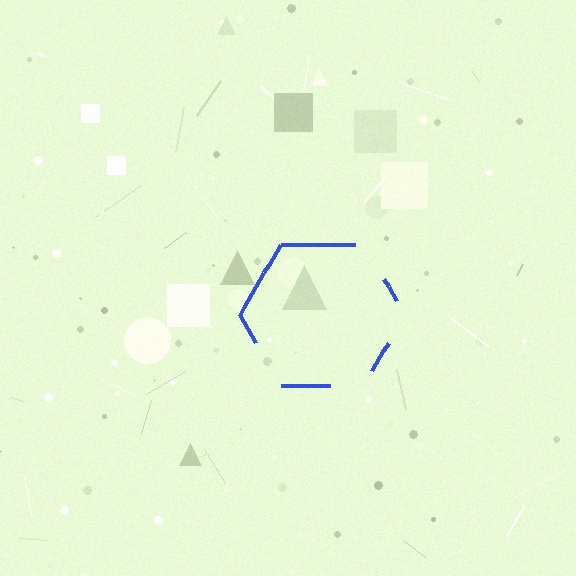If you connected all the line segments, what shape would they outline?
They would outline a hexagon.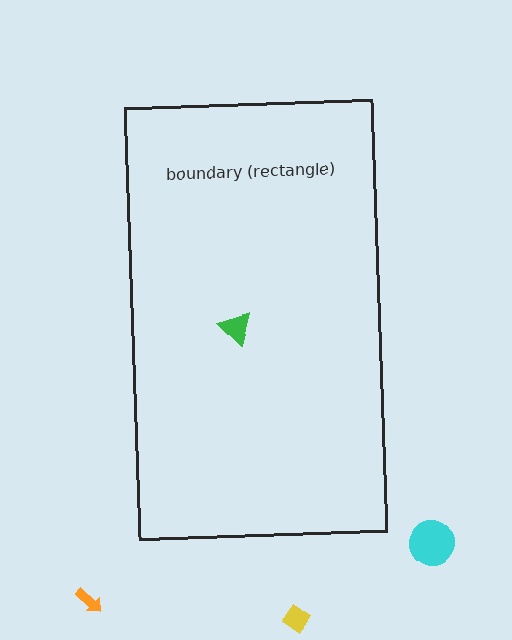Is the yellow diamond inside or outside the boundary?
Outside.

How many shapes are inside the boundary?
1 inside, 3 outside.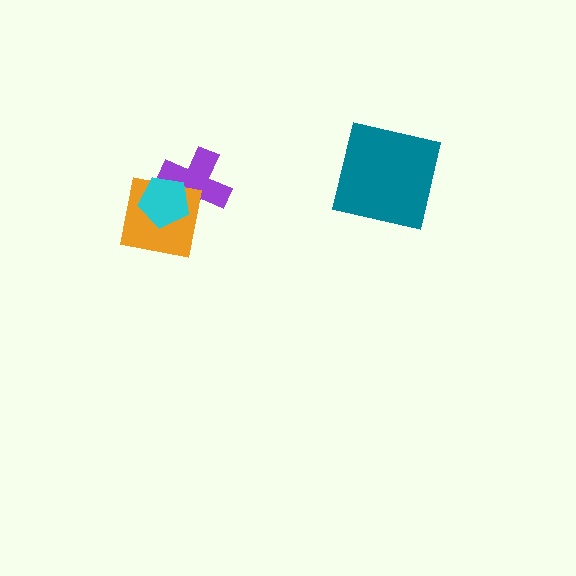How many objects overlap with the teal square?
0 objects overlap with the teal square.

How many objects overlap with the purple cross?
2 objects overlap with the purple cross.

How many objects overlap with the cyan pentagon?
2 objects overlap with the cyan pentagon.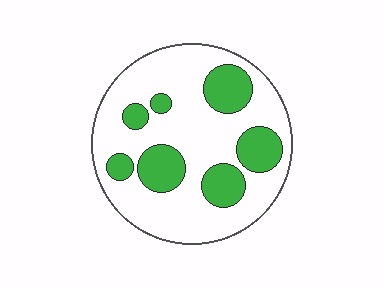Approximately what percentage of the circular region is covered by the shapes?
Approximately 25%.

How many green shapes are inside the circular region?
7.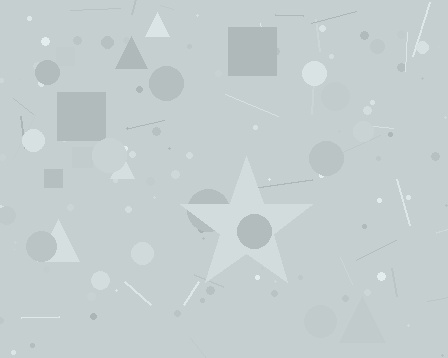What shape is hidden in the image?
A star is hidden in the image.